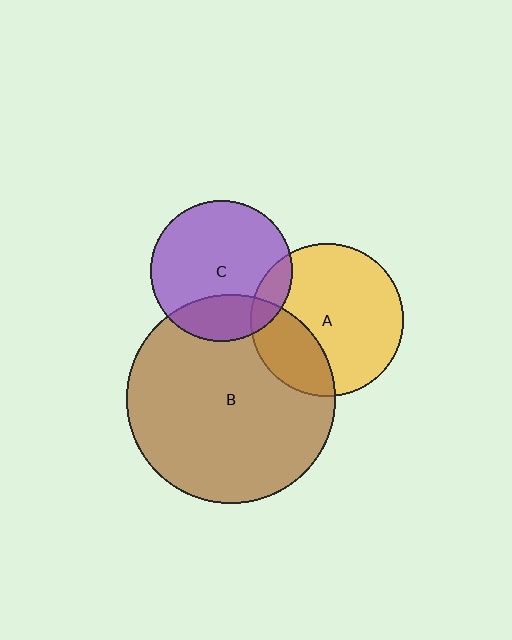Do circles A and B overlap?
Yes.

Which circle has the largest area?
Circle B (brown).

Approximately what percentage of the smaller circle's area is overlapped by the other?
Approximately 30%.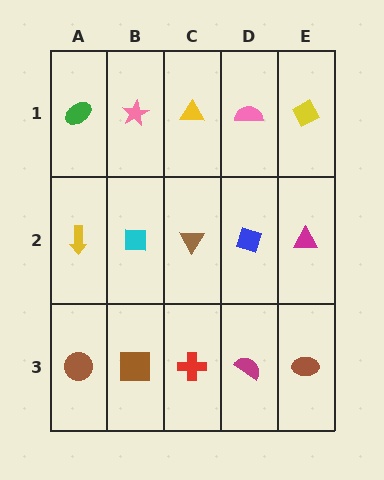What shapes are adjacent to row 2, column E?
A yellow diamond (row 1, column E), a brown ellipse (row 3, column E), a blue diamond (row 2, column D).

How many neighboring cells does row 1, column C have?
3.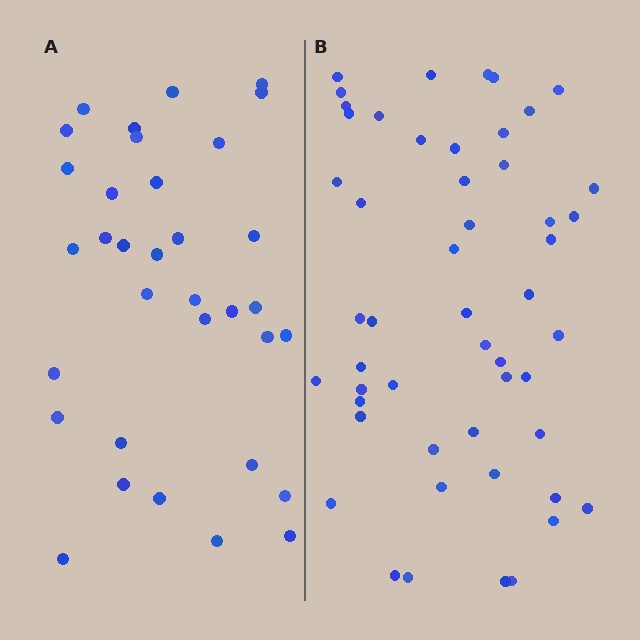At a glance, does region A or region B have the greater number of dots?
Region B (the right region) has more dots.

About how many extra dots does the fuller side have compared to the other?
Region B has approximately 15 more dots than region A.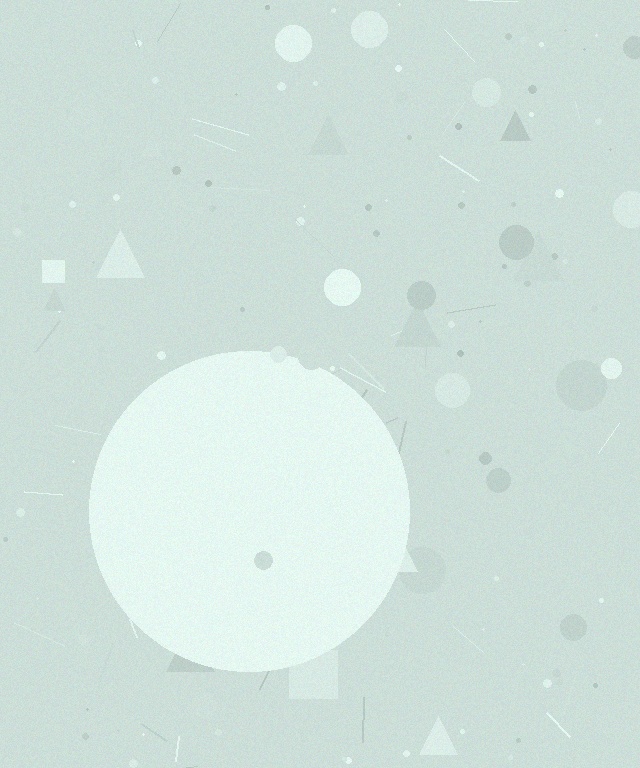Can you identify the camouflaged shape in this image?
The camouflaged shape is a circle.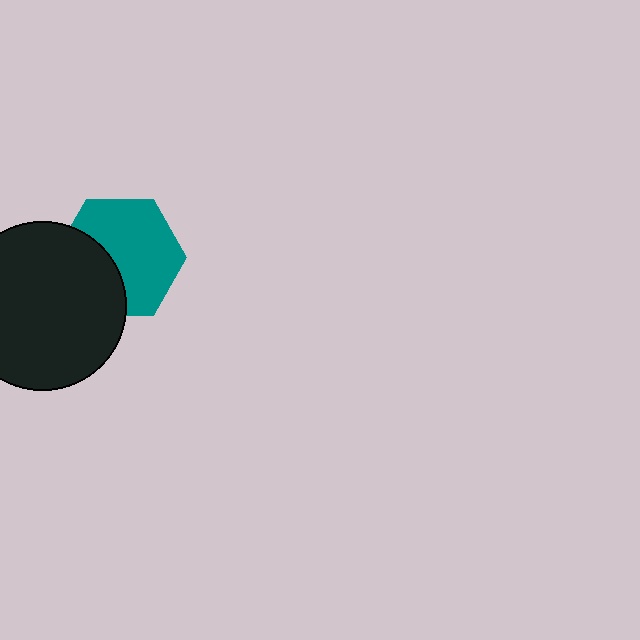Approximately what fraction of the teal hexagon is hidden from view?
Roughly 36% of the teal hexagon is hidden behind the black circle.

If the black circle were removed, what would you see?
You would see the complete teal hexagon.